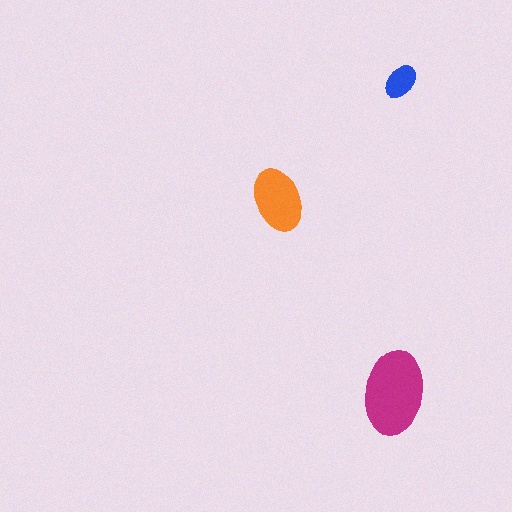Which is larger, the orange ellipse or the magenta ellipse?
The magenta one.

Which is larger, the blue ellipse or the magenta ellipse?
The magenta one.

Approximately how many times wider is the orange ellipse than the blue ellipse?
About 2 times wider.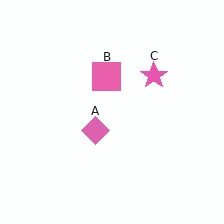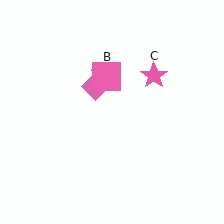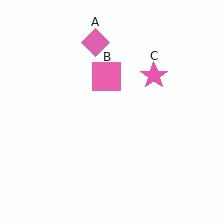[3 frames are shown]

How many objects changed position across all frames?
1 object changed position: pink diamond (object A).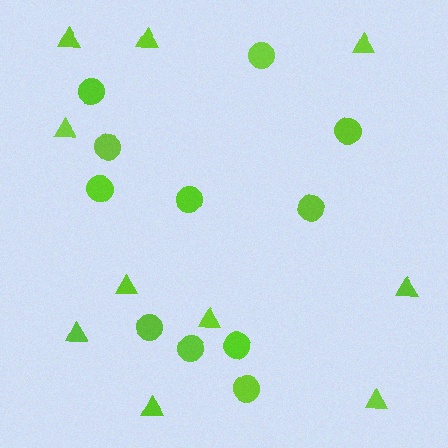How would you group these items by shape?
There are 2 groups: one group of circles (11) and one group of triangles (10).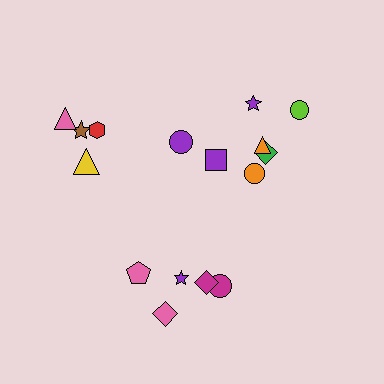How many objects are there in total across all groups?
There are 16 objects.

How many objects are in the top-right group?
There are 7 objects.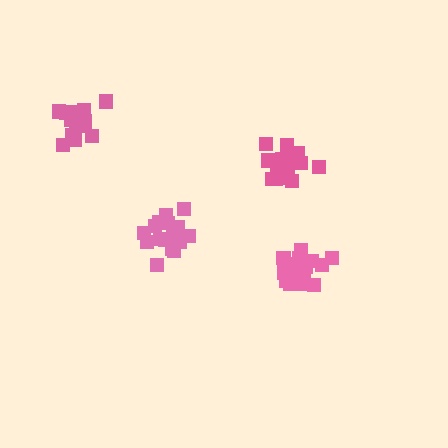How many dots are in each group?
Group 1: 20 dots, Group 2: 18 dots, Group 3: 18 dots, Group 4: 20 dots (76 total).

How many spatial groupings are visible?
There are 4 spatial groupings.